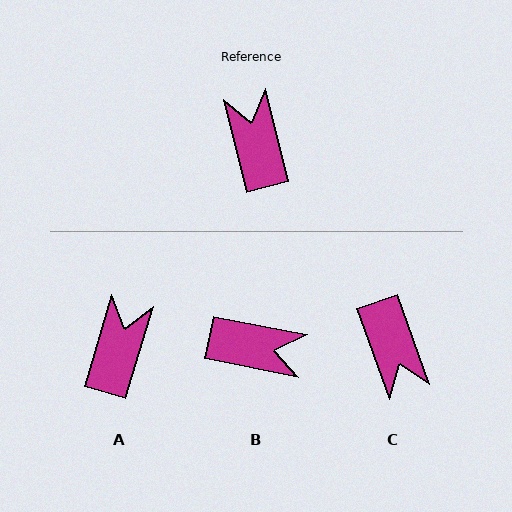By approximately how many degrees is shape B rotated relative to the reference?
Approximately 115 degrees clockwise.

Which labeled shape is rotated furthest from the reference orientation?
C, about 174 degrees away.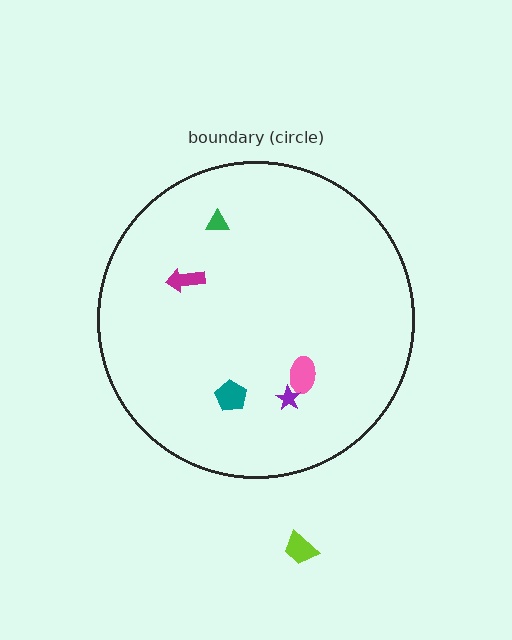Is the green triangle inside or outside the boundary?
Inside.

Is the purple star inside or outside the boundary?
Inside.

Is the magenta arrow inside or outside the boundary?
Inside.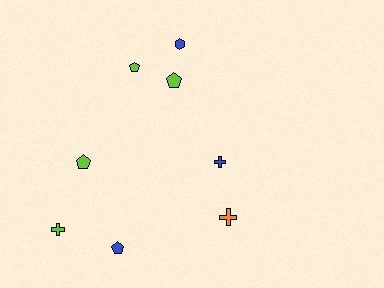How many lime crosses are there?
There is 1 lime cross.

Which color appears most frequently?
Lime, with 4 objects.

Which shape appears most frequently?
Pentagon, with 4 objects.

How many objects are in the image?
There are 8 objects.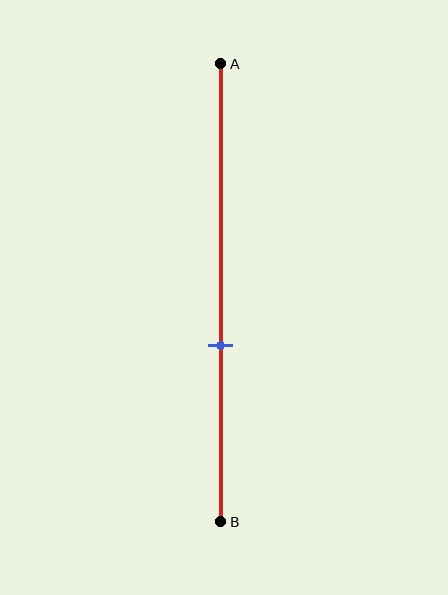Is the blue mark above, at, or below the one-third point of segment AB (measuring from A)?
The blue mark is below the one-third point of segment AB.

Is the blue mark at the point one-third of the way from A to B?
No, the mark is at about 60% from A, not at the 33% one-third point.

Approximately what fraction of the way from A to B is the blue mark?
The blue mark is approximately 60% of the way from A to B.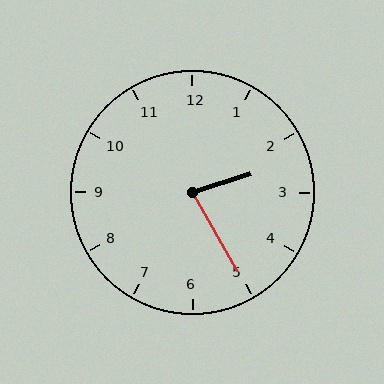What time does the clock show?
2:25.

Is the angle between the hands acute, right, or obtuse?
It is acute.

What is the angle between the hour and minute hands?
Approximately 78 degrees.